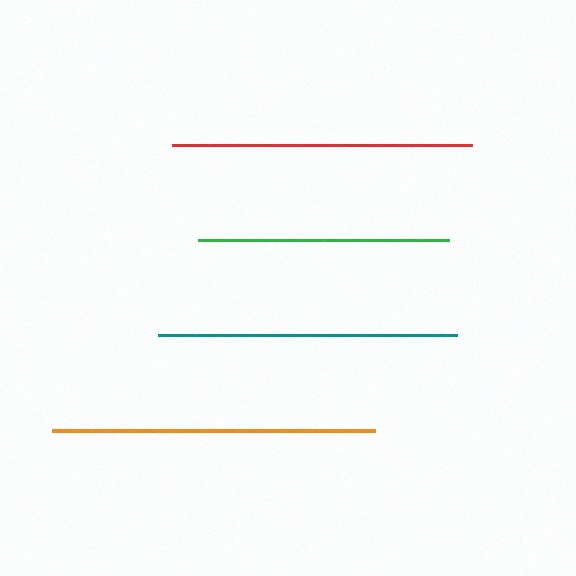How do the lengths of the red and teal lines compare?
The red and teal lines are approximately the same length.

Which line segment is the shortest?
The green line is the shortest at approximately 251 pixels.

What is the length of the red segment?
The red segment is approximately 300 pixels long.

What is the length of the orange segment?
The orange segment is approximately 323 pixels long.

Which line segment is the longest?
The orange line is the longest at approximately 323 pixels.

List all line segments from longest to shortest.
From longest to shortest: orange, red, teal, green.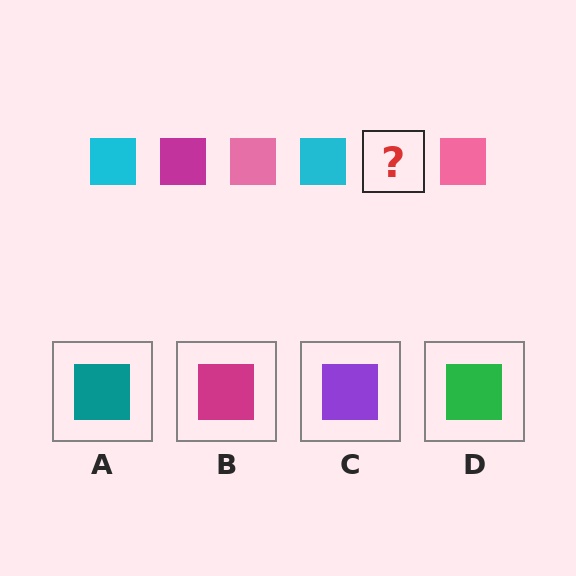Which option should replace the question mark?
Option B.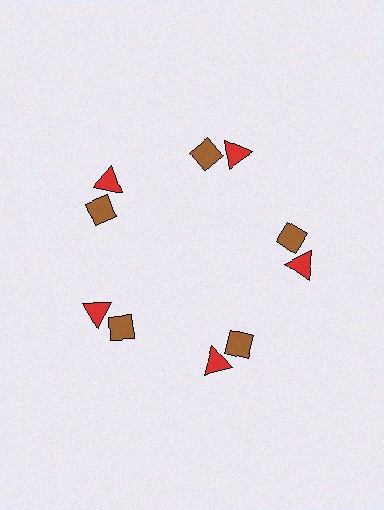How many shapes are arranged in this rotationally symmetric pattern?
There are 10 shapes, arranged in 5 groups of 2.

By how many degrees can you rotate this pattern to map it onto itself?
The pattern maps onto itself every 72 degrees of rotation.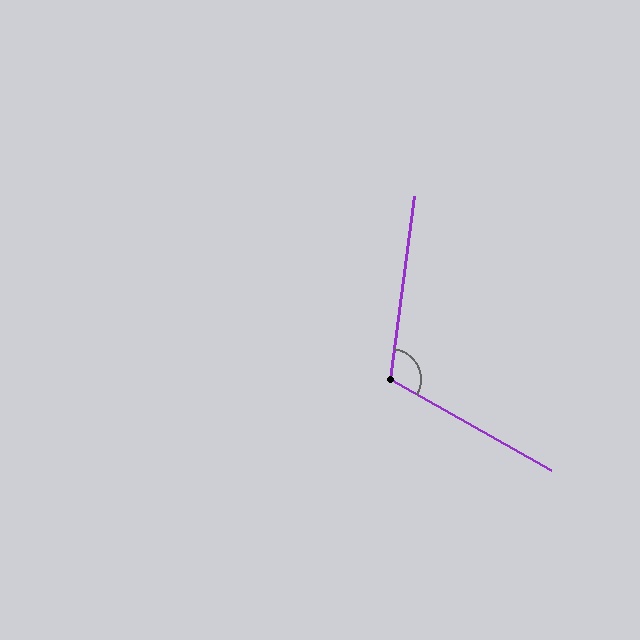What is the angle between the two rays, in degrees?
Approximately 112 degrees.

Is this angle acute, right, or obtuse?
It is obtuse.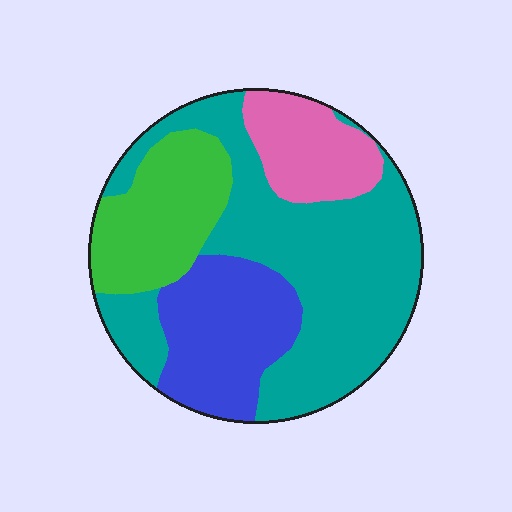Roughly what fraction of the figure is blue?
Blue covers around 20% of the figure.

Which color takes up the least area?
Pink, at roughly 15%.